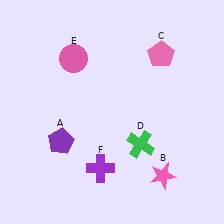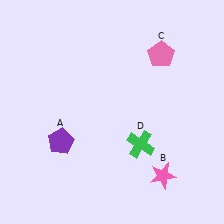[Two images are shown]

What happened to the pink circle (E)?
The pink circle (E) was removed in Image 2. It was in the top-left area of Image 1.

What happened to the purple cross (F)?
The purple cross (F) was removed in Image 2. It was in the bottom-left area of Image 1.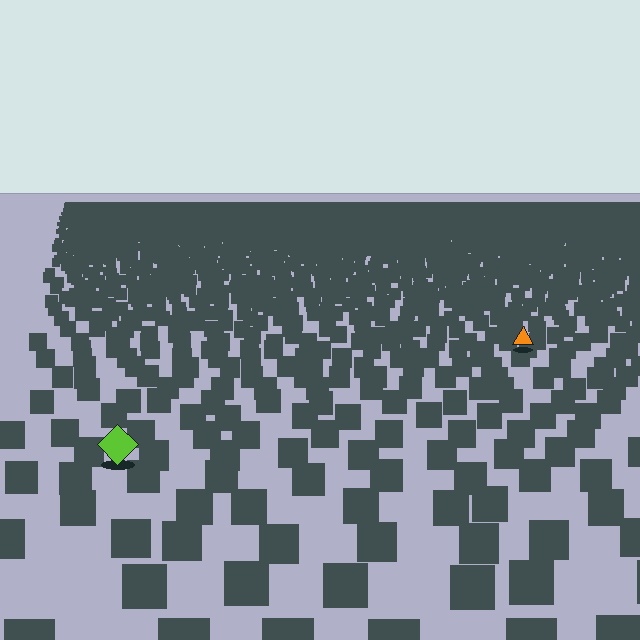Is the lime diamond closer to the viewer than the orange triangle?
Yes. The lime diamond is closer — you can tell from the texture gradient: the ground texture is coarser near it.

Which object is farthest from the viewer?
The orange triangle is farthest from the viewer. It appears smaller and the ground texture around it is denser.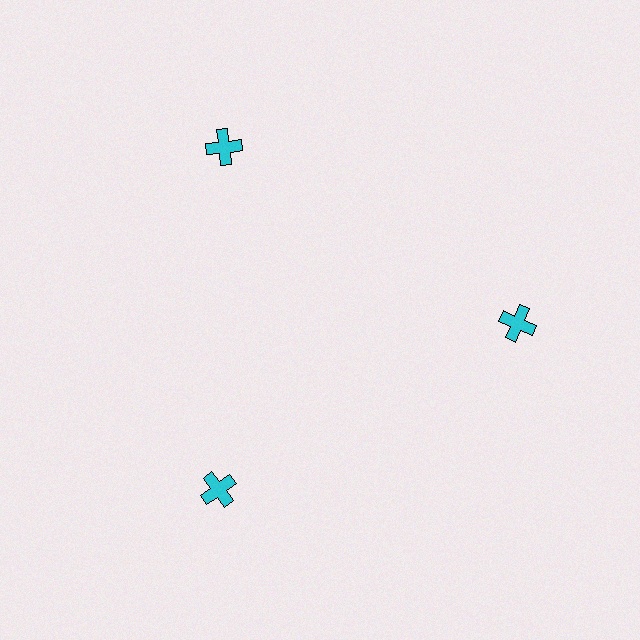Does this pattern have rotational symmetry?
Yes, this pattern has 3-fold rotational symmetry. It looks the same after rotating 120 degrees around the center.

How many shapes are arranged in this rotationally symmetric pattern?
There are 3 shapes, arranged in 3 groups of 1.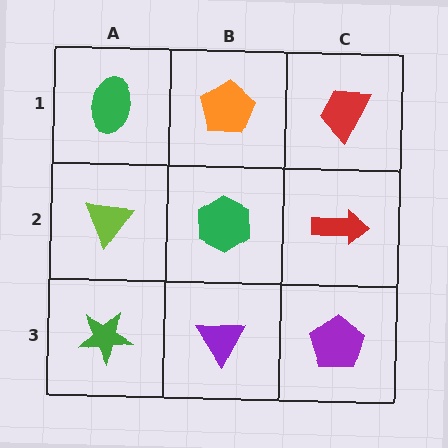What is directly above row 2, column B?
An orange pentagon.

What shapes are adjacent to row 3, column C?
A red arrow (row 2, column C), a purple triangle (row 3, column B).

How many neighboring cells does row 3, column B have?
3.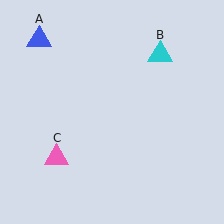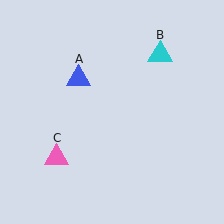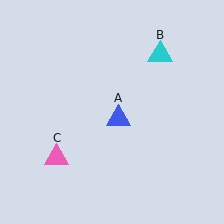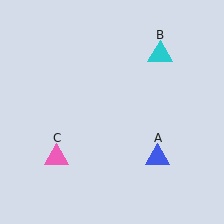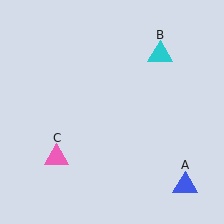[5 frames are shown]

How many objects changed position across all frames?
1 object changed position: blue triangle (object A).